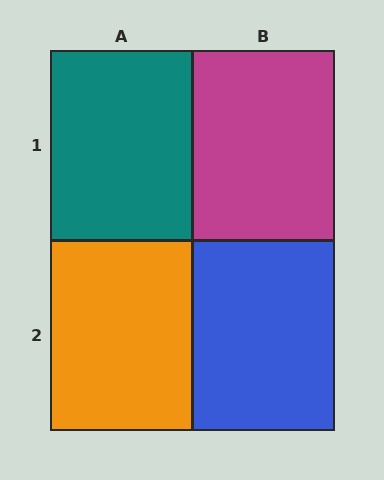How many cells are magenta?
1 cell is magenta.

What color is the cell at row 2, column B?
Blue.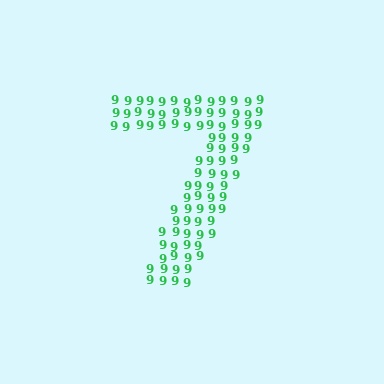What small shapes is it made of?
It is made of small digit 9's.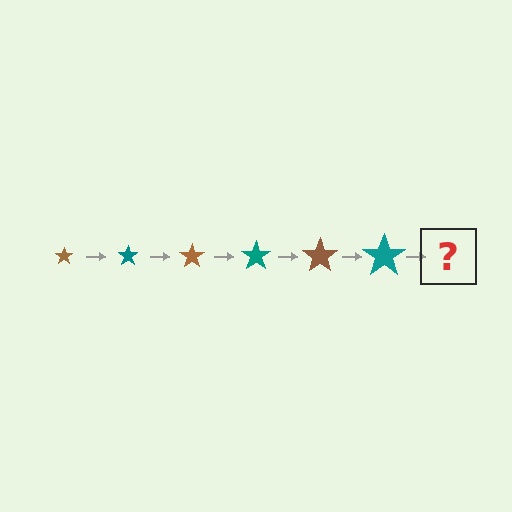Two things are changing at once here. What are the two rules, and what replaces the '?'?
The two rules are that the star grows larger each step and the color cycles through brown and teal. The '?' should be a brown star, larger than the previous one.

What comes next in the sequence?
The next element should be a brown star, larger than the previous one.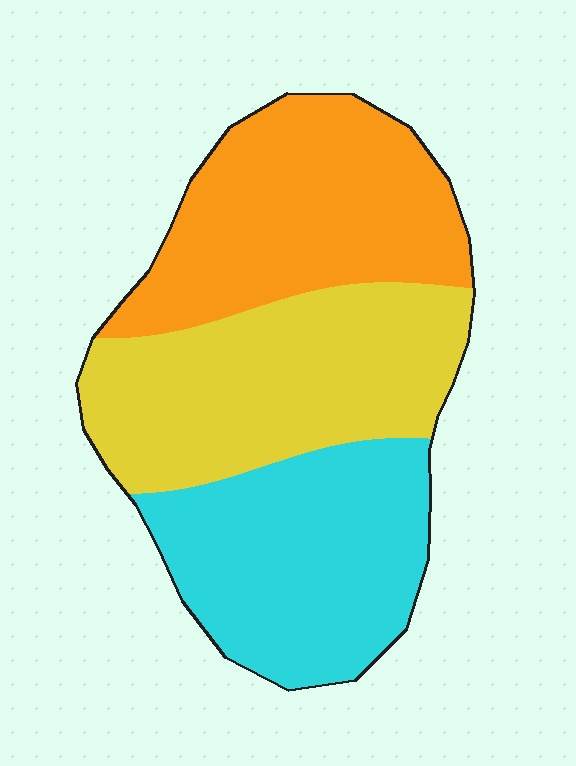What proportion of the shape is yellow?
Yellow covers about 35% of the shape.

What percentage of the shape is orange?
Orange takes up about one third (1/3) of the shape.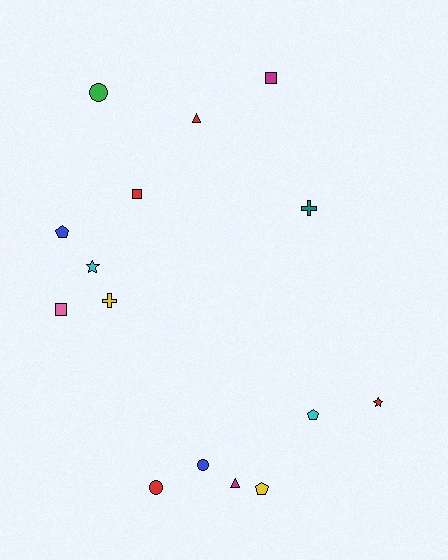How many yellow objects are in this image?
There are 2 yellow objects.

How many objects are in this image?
There are 15 objects.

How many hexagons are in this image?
There are no hexagons.